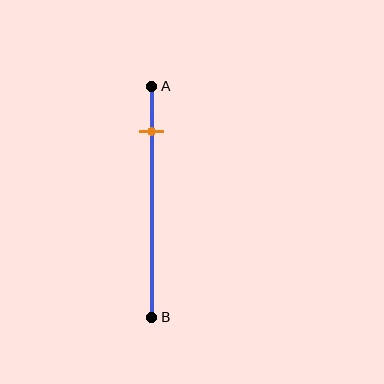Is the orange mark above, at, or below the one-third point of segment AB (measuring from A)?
The orange mark is above the one-third point of segment AB.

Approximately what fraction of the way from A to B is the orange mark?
The orange mark is approximately 20% of the way from A to B.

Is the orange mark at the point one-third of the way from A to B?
No, the mark is at about 20% from A, not at the 33% one-third point.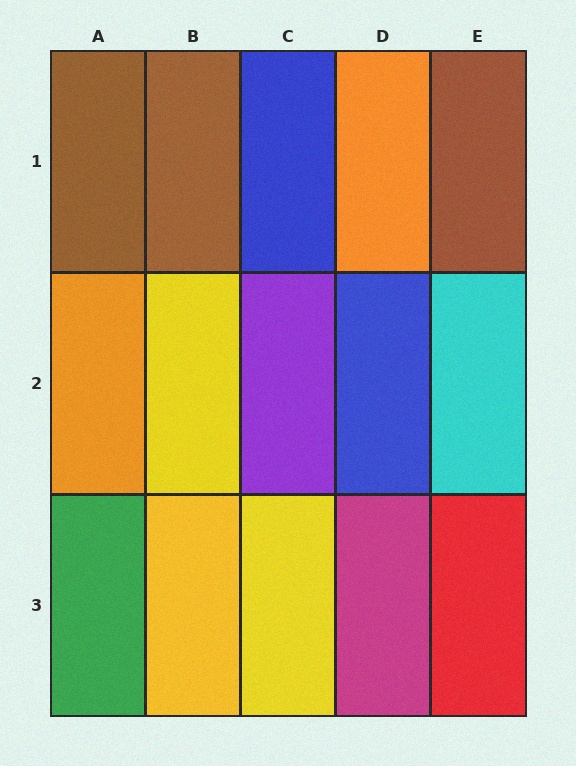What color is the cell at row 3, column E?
Red.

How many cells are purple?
1 cell is purple.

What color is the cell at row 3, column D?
Magenta.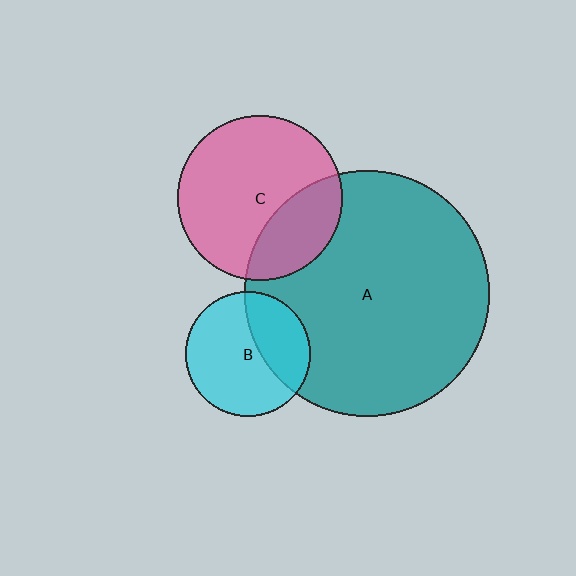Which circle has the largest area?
Circle A (teal).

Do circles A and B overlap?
Yes.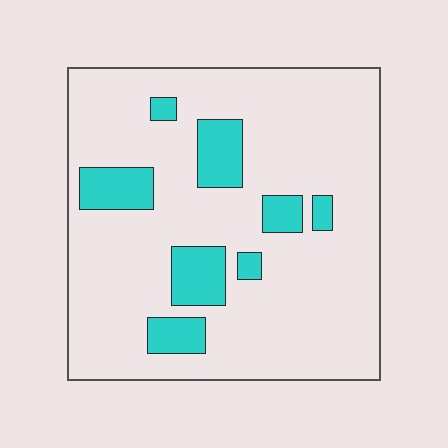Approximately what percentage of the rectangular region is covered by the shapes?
Approximately 15%.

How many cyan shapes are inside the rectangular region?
8.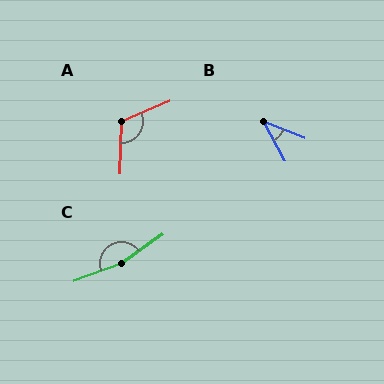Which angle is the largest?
C, at approximately 164 degrees.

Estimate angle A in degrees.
Approximately 114 degrees.